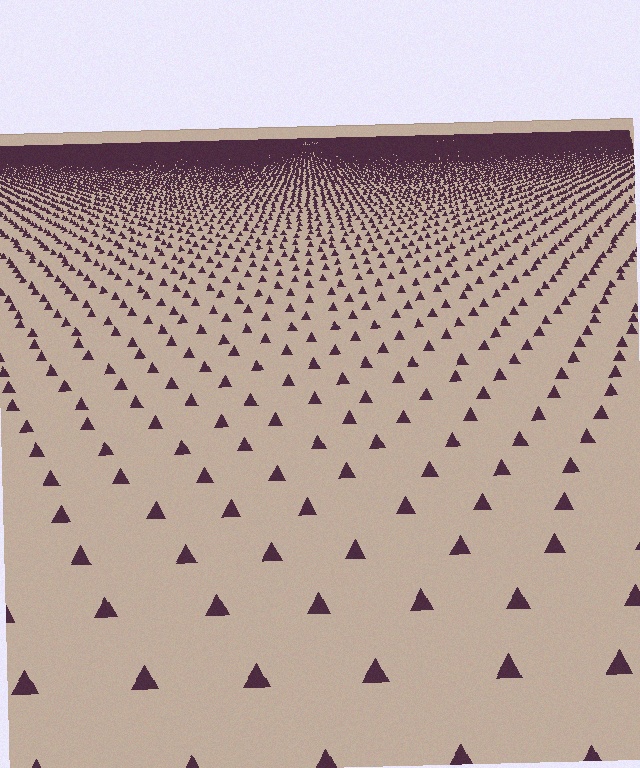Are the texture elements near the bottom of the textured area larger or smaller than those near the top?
Larger. Near the bottom, elements are closer to the viewer and appear at a bigger on-screen size.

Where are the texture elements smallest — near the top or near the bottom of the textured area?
Near the top.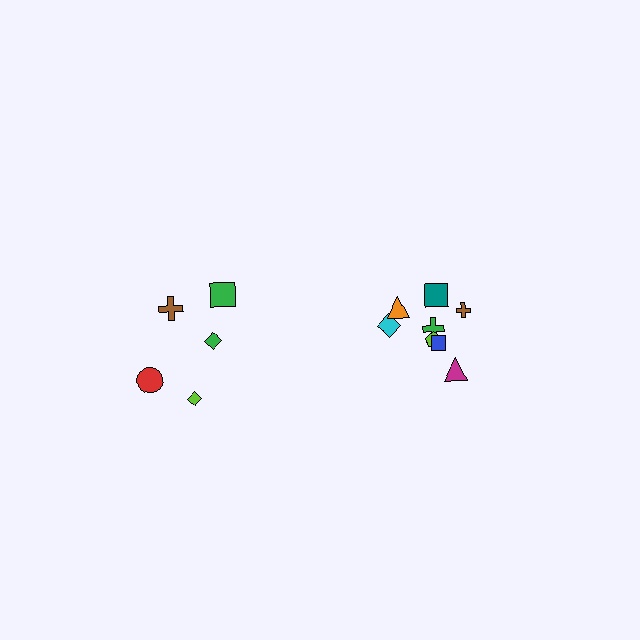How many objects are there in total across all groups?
There are 13 objects.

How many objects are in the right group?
There are 8 objects.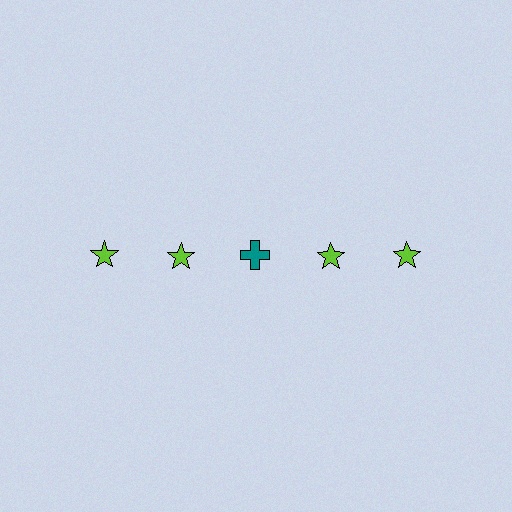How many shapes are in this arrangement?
There are 5 shapes arranged in a grid pattern.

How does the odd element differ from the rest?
It differs in both color (teal instead of lime) and shape (cross instead of star).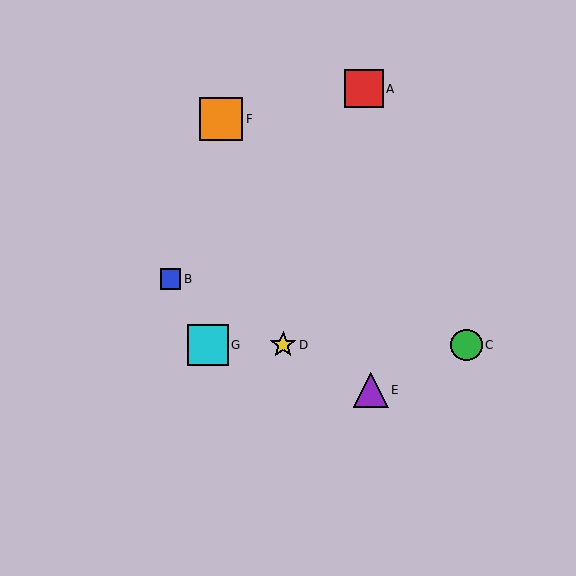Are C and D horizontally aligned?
Yes, both are at y≈345.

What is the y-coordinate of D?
Object D is at y≈345.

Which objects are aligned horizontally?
Objects C, D, G are aligned horizontally.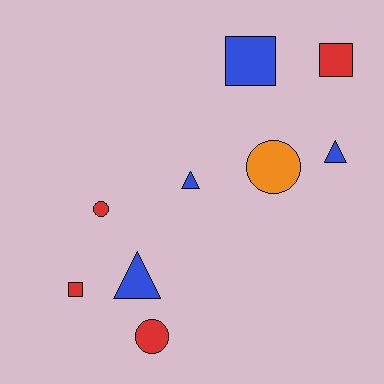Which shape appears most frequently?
Square, with 3 objects.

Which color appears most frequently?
Red, with 4 objects.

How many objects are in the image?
There are 9 objects.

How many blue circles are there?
There are no blue circles.